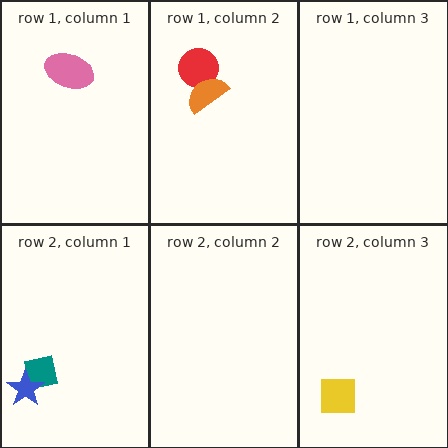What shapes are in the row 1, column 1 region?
The pink ellipse.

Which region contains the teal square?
The row 2, column 1 region.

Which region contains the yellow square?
The row 2, column 3 region.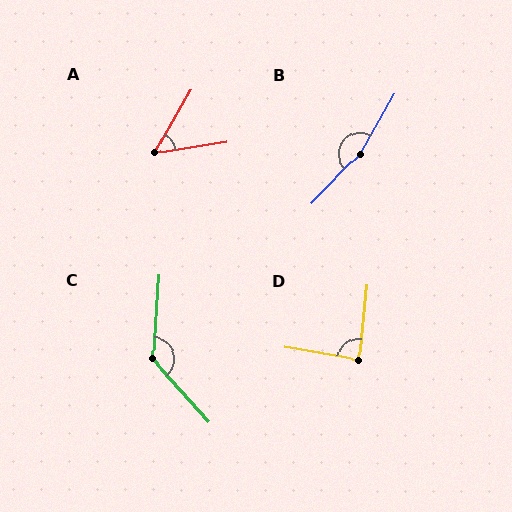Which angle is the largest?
B, at approximately 166 degrees.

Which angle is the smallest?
A, at approximately 51 degrees.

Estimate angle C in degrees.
Approximately 134 degrees.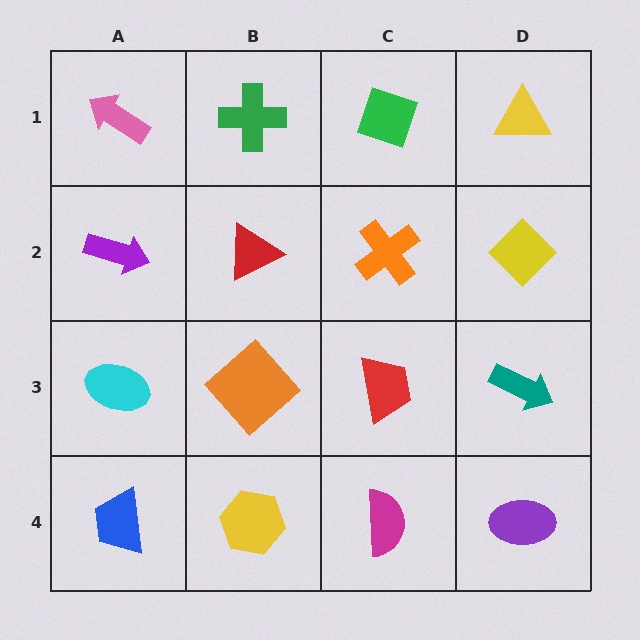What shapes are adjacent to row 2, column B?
A green cross (row 1, column B), an orange diamond (row 3, column B), a purple arrow (row 2, column A), an orange cross (row 2, column C).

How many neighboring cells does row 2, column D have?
3.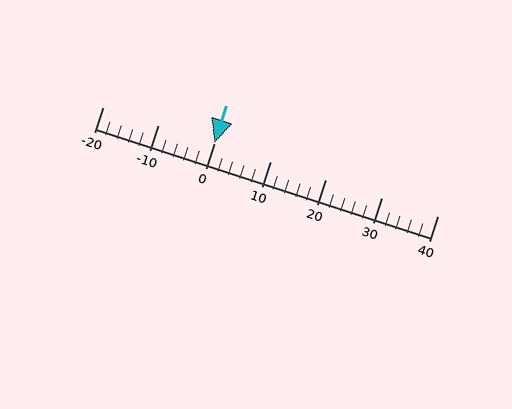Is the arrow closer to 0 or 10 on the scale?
The arrow is closer to 0.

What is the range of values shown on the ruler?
The ruler shows values from -20 to 40.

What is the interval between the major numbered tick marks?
The major tick marks are spaced 10 units apart.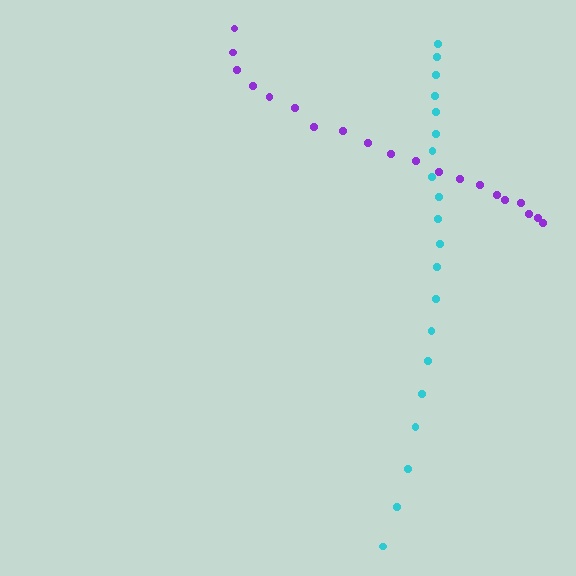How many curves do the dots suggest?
There are 2 distinct paths.